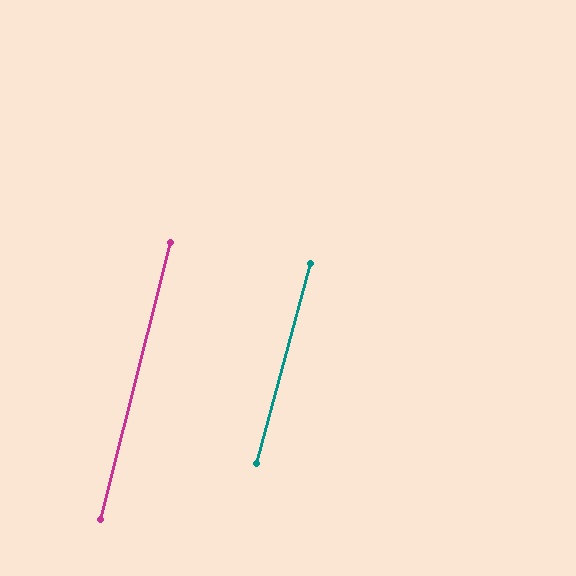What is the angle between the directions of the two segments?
Approximately 1 degree.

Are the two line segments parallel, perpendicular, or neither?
Parallel — their directions differ by only 1.0°.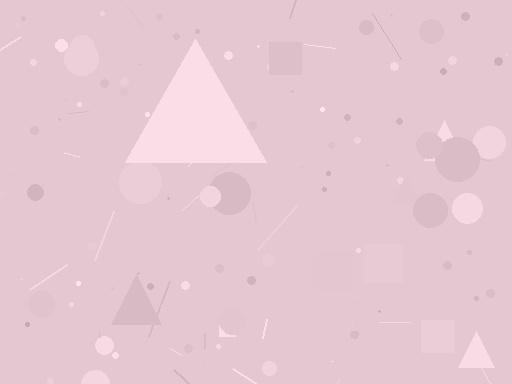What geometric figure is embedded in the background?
A triangle is embedded in the background.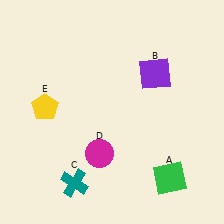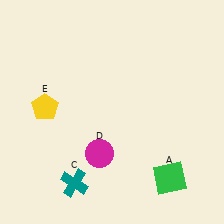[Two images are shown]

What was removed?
The purple square (B) was removed in Image 2.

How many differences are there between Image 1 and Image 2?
There is 1 difference between the two images.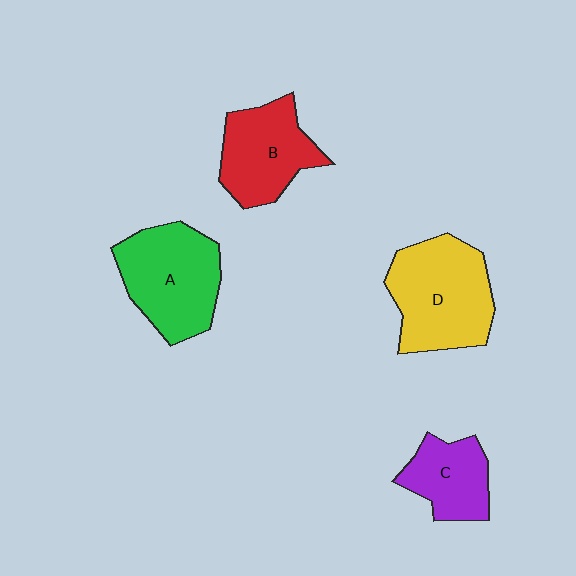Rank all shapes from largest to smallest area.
From largest to smallest: D (yellow), A (green), B (red), C (purple).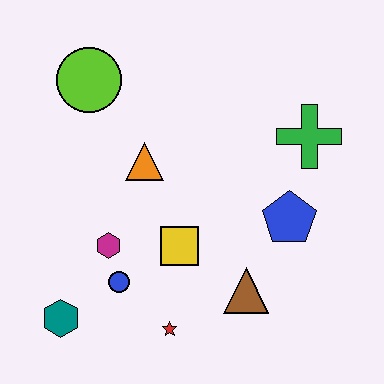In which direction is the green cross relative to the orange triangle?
The green cross is to the right of the orange triangle.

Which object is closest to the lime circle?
The orange triangle is closest to the lime circle.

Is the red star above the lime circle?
No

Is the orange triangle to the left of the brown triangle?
Yes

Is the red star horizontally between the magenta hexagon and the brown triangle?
Yes